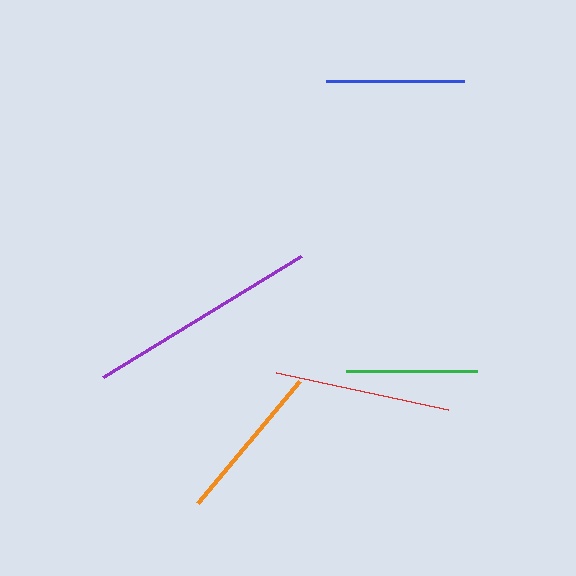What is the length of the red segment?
The red segment is approximately 175 pixels long.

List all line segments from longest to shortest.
From longest to shortest: purple, red, orange, blue, green.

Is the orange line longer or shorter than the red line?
The red line is longer than the orange line.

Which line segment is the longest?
The purple line is the longest at approximately 232 pixels.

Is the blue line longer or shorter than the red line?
The red line is longer than the blue line.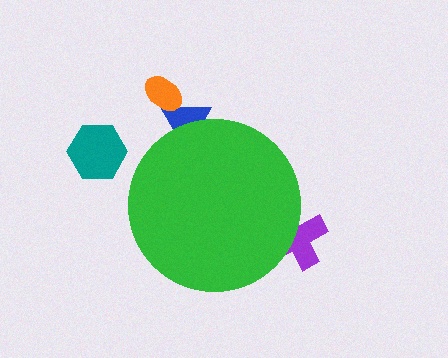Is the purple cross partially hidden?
Yes, the purple cross is partially hidden behind the green circle.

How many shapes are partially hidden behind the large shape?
2 shapes are partially hidden.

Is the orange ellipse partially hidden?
No, the orange ellipse is fully visible.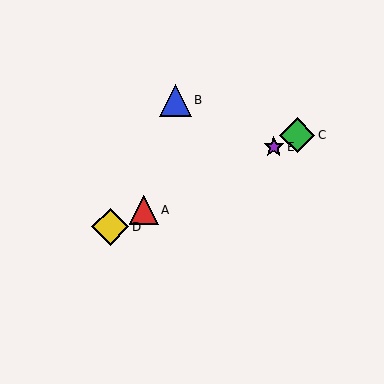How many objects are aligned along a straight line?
4 objects (A, C, D, E) are aligned along a straight line.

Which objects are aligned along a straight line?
Objects A, C, D, E are aligned along a straight line.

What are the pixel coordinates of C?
Object C is at (297, 135).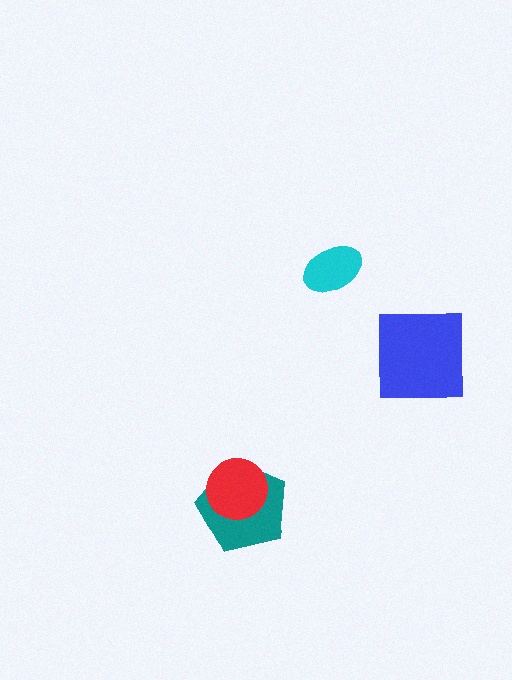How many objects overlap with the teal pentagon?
1 object overlaps with the teal pentagon.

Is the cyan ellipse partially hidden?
No, no other shape covers it.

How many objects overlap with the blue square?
0 objects overlap with the blue square.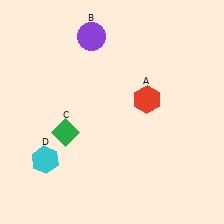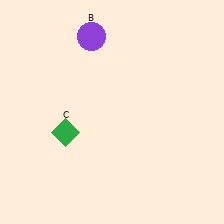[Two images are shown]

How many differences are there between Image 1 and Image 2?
There are 2 differences between the two images.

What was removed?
The cyan hexagon (D), the red hexagon (A) were removed in Image 2.